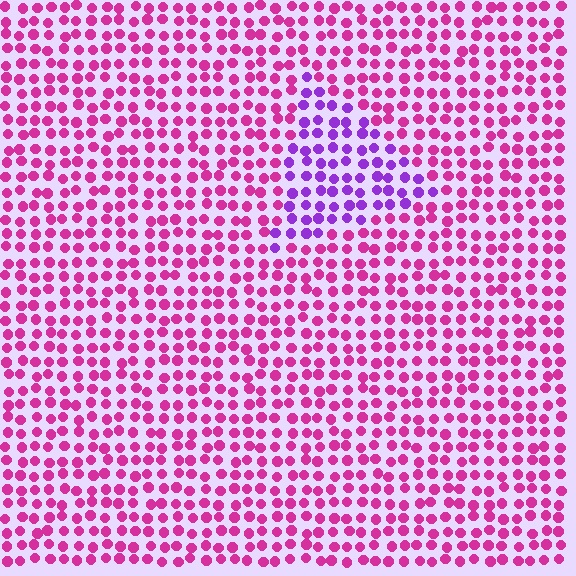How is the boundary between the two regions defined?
The boundary is defined purely by a slight shift in hue (about 44 degrees). Spacing, size, and orientation are identical on both sides.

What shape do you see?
I see a triangle.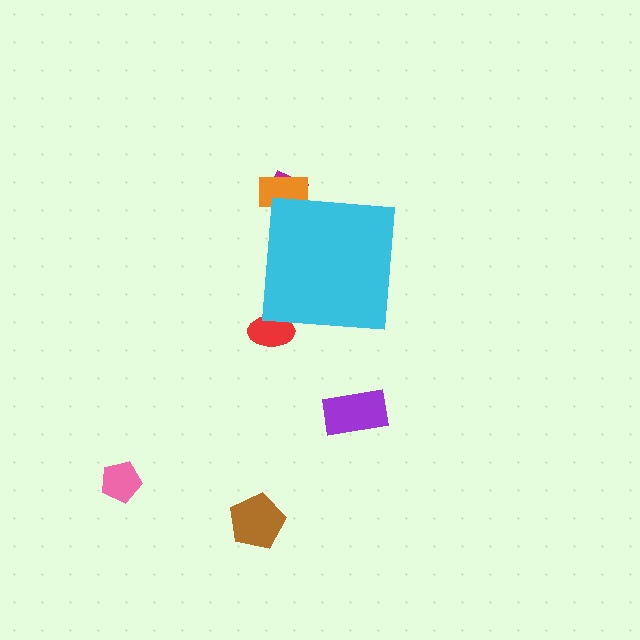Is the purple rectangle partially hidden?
No, the purple rectangle is fully visible.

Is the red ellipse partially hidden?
Yes, the red ellipse is partially hidden behind the cyan square.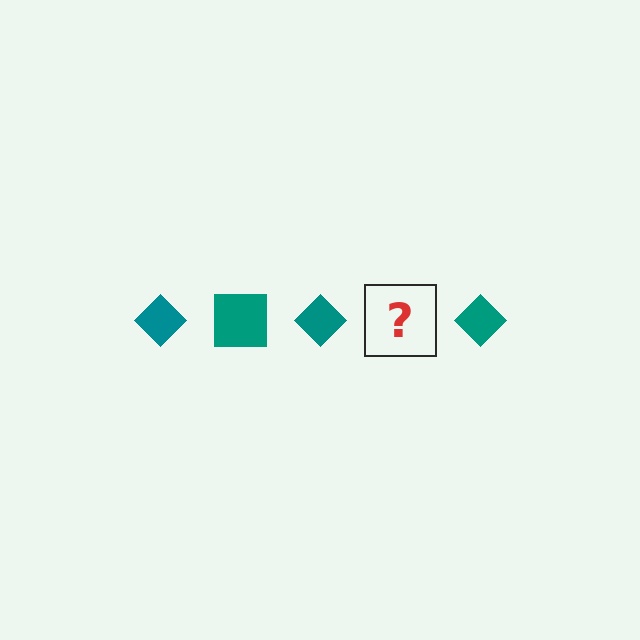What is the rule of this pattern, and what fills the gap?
The rule is that the pattern cycles through diamond, square shapes in teal. The gap should be filled with a teal square.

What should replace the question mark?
The question mark should be replaced with a teal square.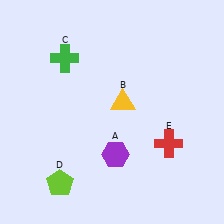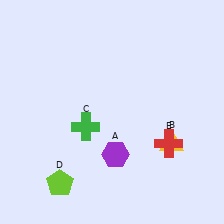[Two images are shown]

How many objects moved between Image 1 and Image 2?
2 objects moved between the two images.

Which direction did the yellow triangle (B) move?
The yellow triangle (B) moved right.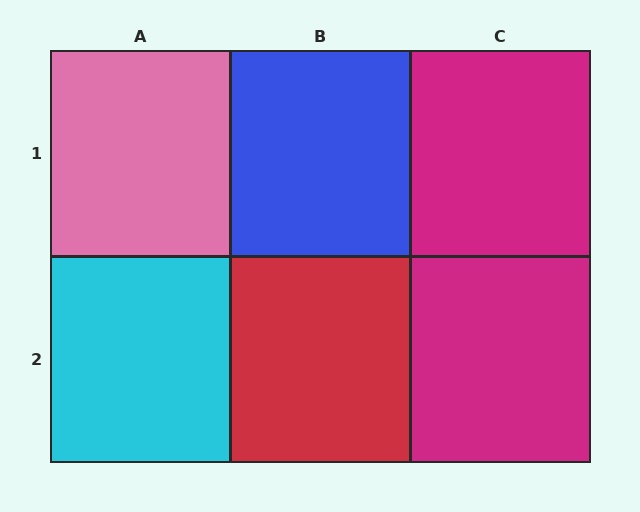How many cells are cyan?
1 cell is cyan.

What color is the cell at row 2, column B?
Red.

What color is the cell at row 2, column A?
Cyan.